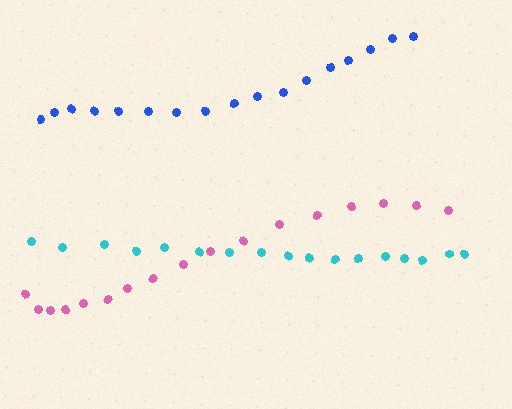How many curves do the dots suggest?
There are 3 distinct paths.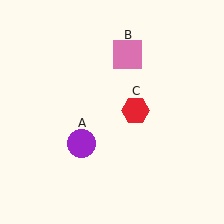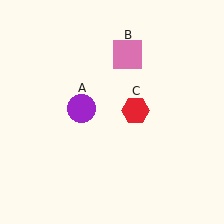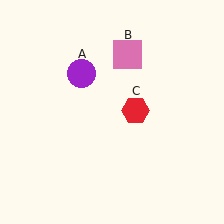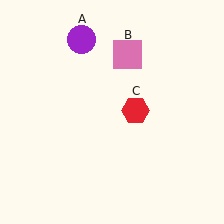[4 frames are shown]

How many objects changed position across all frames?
1 object changed position: purple circle (object A).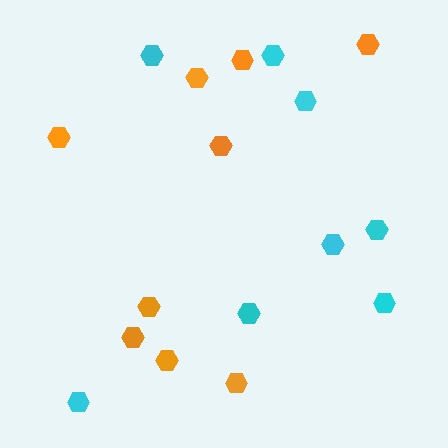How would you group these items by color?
There are 2 groups: one group of cyan hexagons (8) and one group of orange hexagons (9).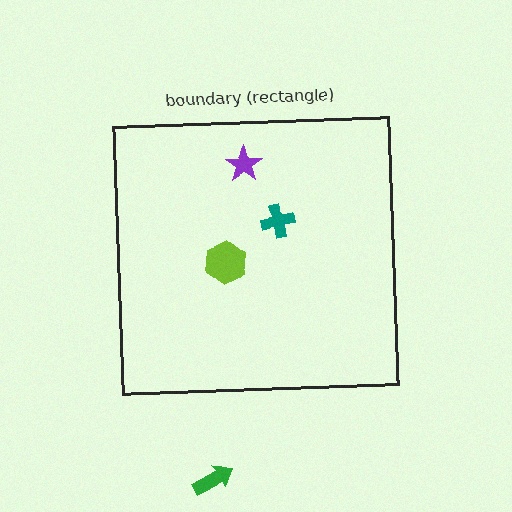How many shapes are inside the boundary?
3 inside, 1 outside.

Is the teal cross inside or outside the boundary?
Inside.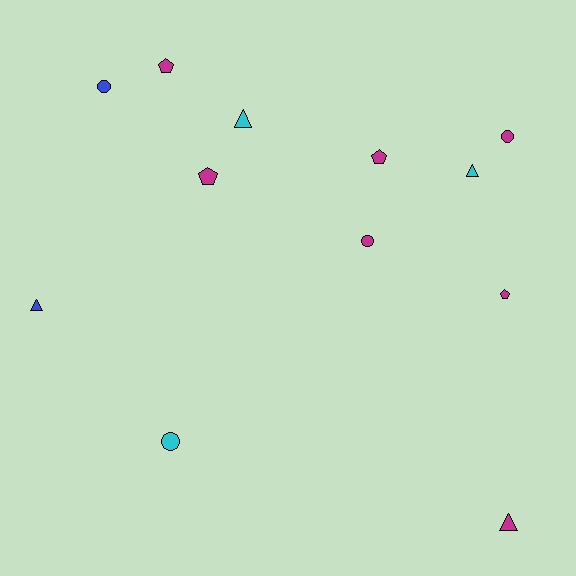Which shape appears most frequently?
Circle, with 4 objects.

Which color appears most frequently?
Magenta, with 7 objects.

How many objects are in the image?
There are 12 objects.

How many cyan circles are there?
There is 1 cyan circle.